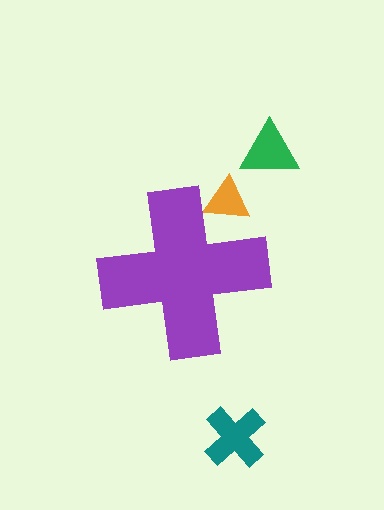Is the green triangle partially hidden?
No, the green triangle is fully visible.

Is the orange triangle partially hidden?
Yes, the orange triangle is partially hidden behind the purple cross.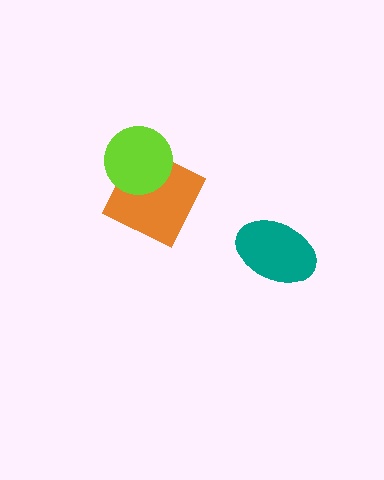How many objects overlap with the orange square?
1 object overlaps with the orange square.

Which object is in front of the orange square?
The lime circle is in front of the orange square.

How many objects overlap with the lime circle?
1 object overlaps with the lime circle.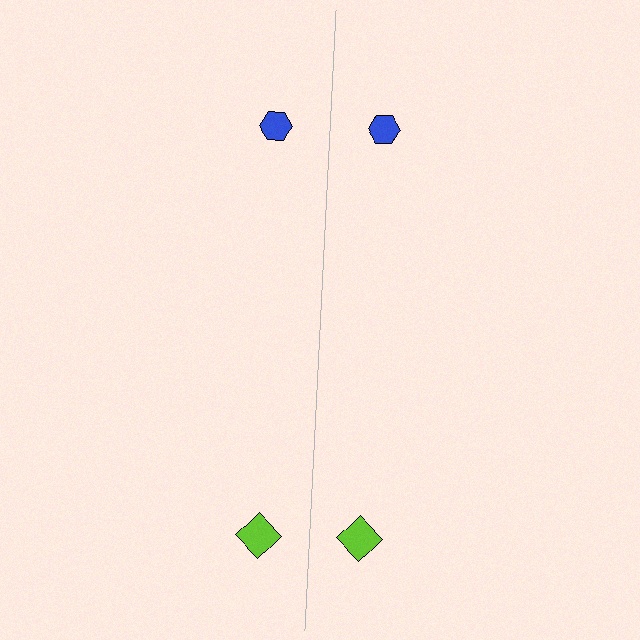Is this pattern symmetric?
Yes, this pattern has bilateral (reflection) symmetry.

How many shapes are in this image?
There are 4 shapes in this image.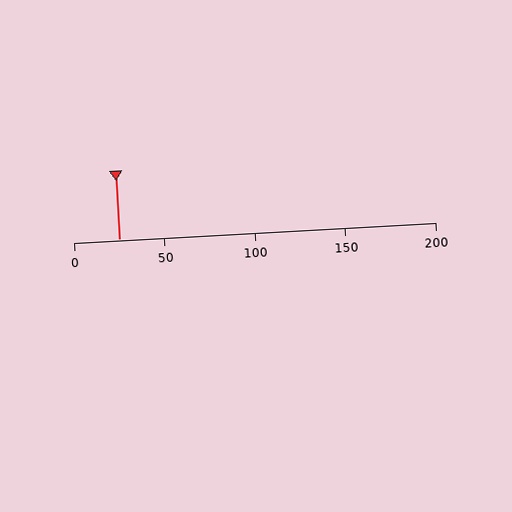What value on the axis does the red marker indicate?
The marker indicates approximately 25.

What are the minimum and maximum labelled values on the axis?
The axis runs from 0 to 200.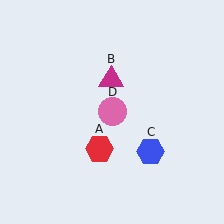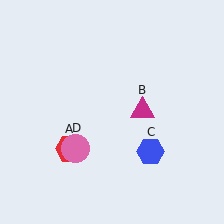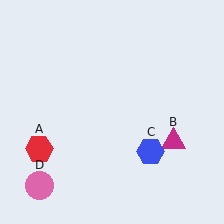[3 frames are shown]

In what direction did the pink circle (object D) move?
The pink circle (object D) moved down and to the left.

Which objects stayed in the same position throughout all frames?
Blue hexagon (object C) remained stationary.